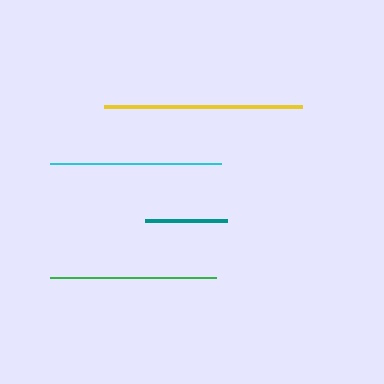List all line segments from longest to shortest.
From longest to shortest: yellow, cyan, green, teal.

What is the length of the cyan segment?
The cyan segment is approximately 170 pixels long.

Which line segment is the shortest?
The teal line is the shortest at approximately 82 pixels.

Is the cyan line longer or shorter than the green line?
The cyan line is longer than the green line.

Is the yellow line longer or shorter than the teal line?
The yellow line is longer than the teal line.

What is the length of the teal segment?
The teal segment is approximately 82 pixels long.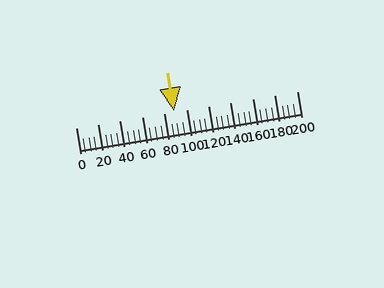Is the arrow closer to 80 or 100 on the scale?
The arrow is closer to 80.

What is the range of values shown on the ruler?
The ruler shows values from 0 to 200.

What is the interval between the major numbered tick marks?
The major tick marks are spaced 20 units apart.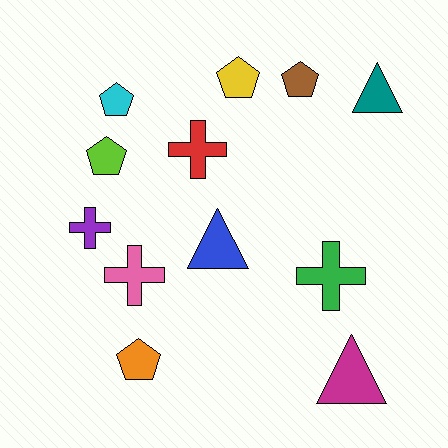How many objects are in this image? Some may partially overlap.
There are 12 objects.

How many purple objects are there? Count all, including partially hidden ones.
There is 1 purple object.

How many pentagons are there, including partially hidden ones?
There are 5 pentagons.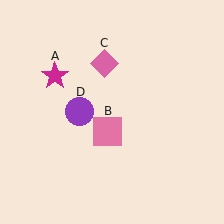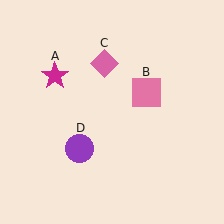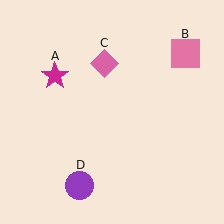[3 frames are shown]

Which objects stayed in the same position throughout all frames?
Magenta star (object A) and pink diamond (object C) remained stationary.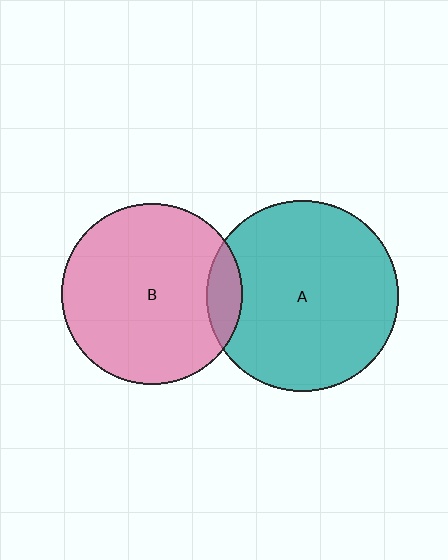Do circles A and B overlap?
Yes.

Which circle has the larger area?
Circle A (teal).